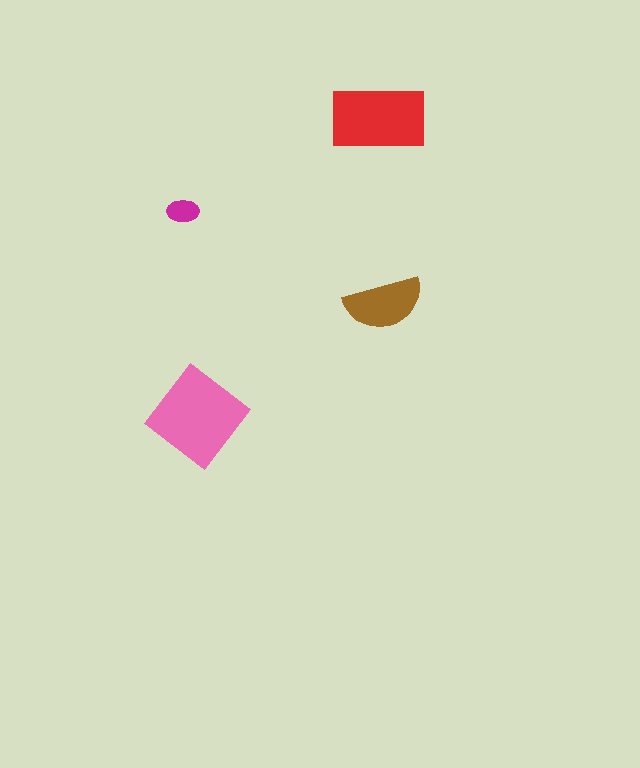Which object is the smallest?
The magenta ellipse.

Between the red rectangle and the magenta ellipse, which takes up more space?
The red rectangle.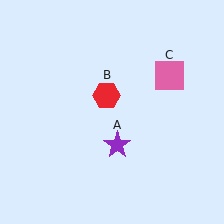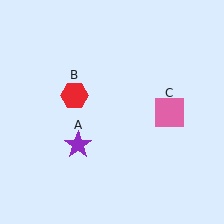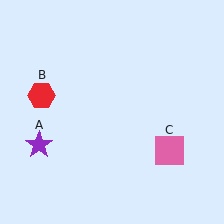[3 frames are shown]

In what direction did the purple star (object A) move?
The purple star (object A) moved left.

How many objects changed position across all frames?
3 objects changed position: purple star (object A), red hexagon (object B), pink square (object C).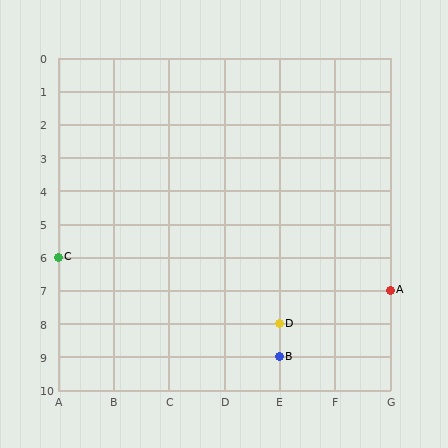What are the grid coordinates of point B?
Point B is at grid coordinates (E, 9).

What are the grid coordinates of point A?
Point A is at grid coordinates (G, 7).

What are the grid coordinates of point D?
Point D is at grid coordinates (E, 8).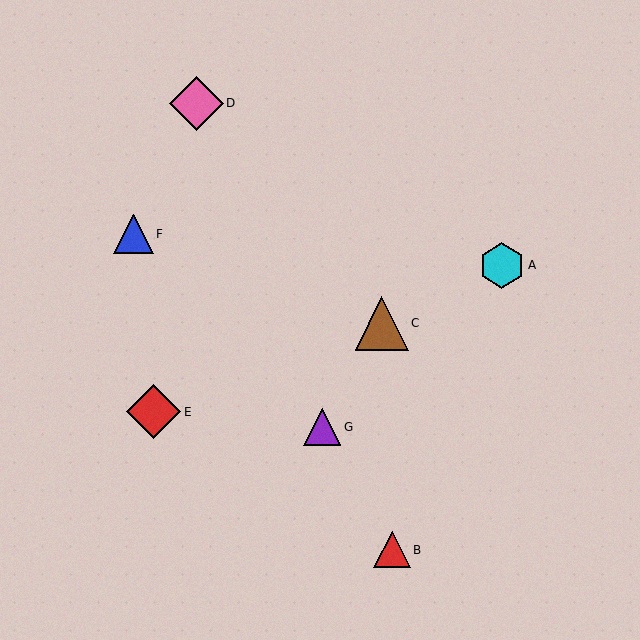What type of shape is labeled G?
Shape G is a purple triangle.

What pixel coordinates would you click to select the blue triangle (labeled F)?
Click at (133, 234) to select the blue triangle F.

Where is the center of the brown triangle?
The center of the brown triangle is at (382, 324).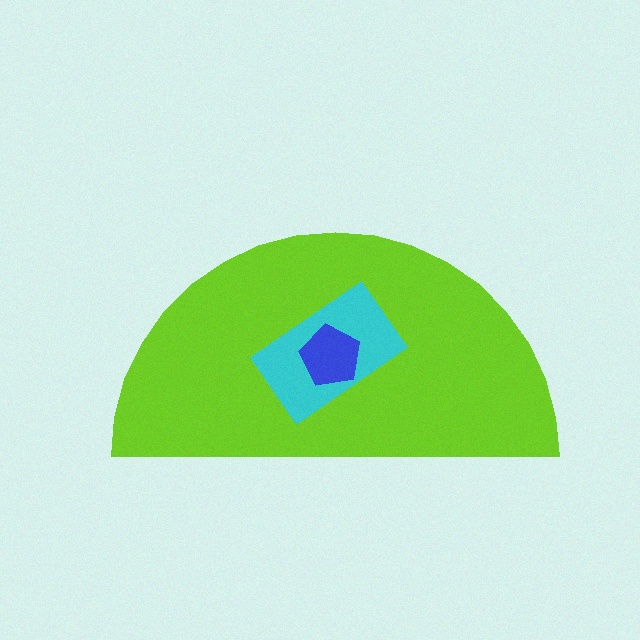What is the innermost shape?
The blue pentagon.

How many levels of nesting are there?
3.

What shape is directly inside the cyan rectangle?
The blue pentagon.